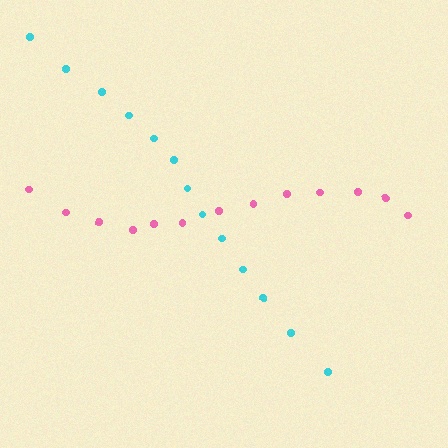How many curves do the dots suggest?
There are 2 distinct paths.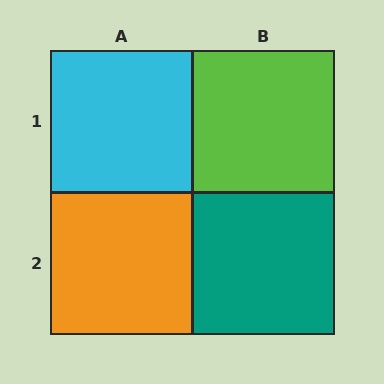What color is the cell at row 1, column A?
Cyan.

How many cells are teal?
1 cell is teal.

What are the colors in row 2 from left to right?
Orange, teal.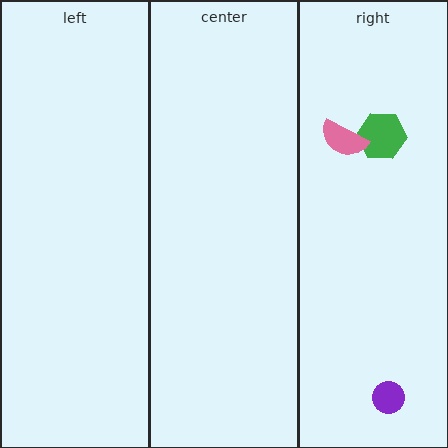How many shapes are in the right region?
3.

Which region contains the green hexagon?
The right region.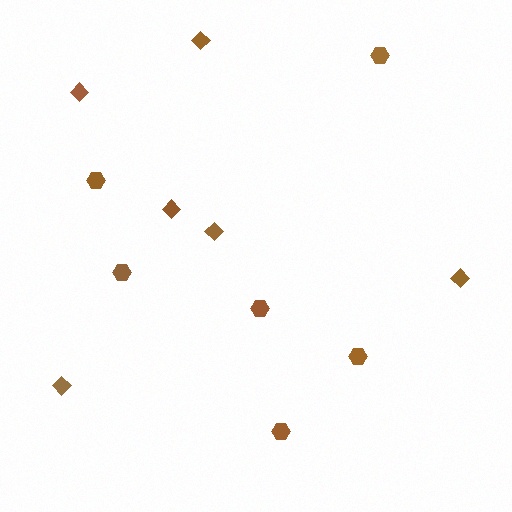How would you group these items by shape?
There are 2 groups: one group of diamonds (6) and one group of hexagons (6).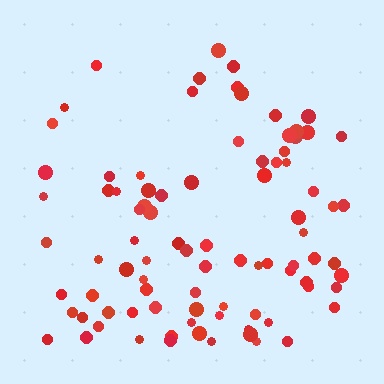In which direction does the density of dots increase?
From top to bottom, with the bottom side densest.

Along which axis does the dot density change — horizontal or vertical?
Vertical.